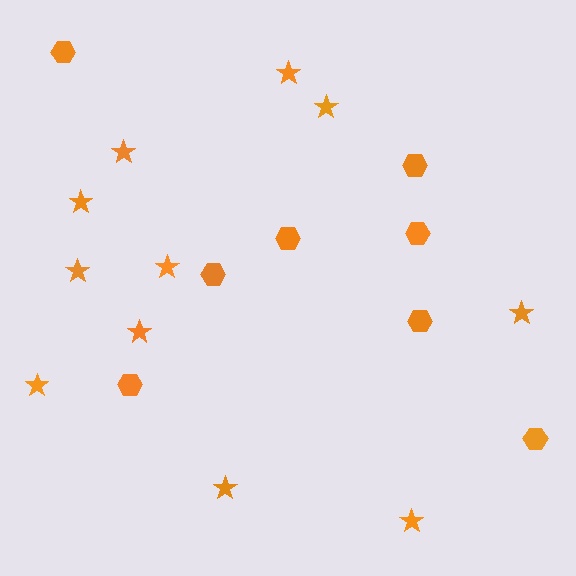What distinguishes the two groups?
There are 2 groups: one group of stars (11) and one group of hexagons (8).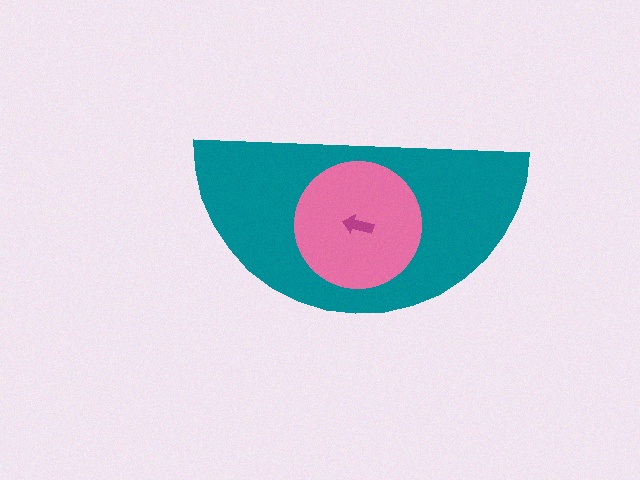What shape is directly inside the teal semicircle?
The pink circle.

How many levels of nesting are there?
3.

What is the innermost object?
The magenta arrow.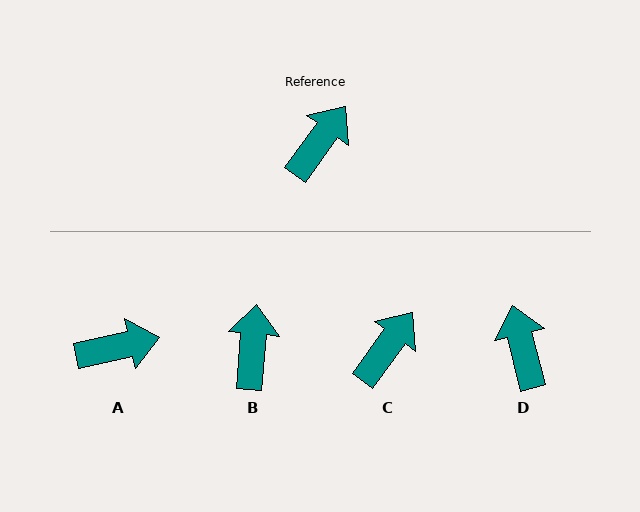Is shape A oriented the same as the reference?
No, it is off by about 41 degrees.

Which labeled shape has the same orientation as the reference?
C.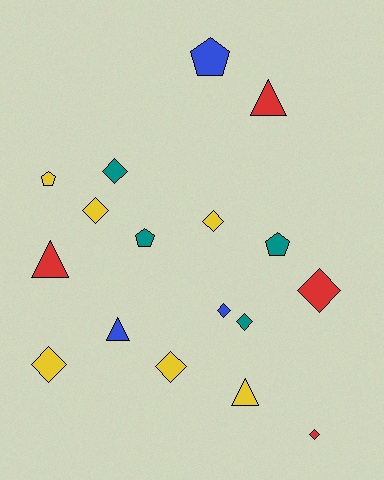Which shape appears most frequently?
Diamond, with 9 objects.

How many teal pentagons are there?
There are 2 teal pentagons.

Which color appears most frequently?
Yellow, with 6 objects.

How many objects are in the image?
There are 17 objects.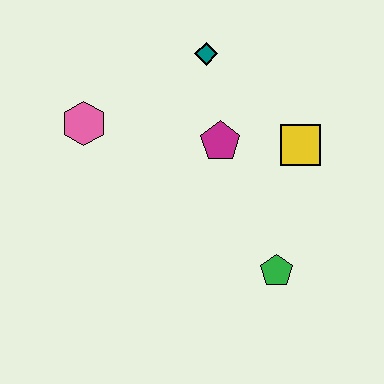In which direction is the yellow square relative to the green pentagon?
The yellow square is above the green pentagon.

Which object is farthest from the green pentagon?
The pink hexagon is farthest from the green pentagon.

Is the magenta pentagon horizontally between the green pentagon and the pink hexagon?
Yes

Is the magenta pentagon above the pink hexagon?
No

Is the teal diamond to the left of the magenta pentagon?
Yes